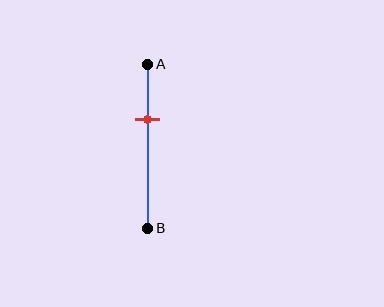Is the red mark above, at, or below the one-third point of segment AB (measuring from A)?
The red mark is approximately at the one-third point of segment AB.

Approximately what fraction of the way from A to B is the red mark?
The red mark is approximately 35% of the way from A to B.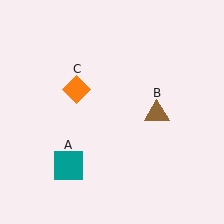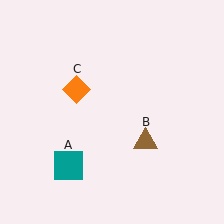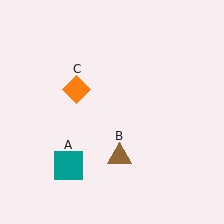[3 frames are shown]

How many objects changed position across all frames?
1 object changed position: brown triangle (object B).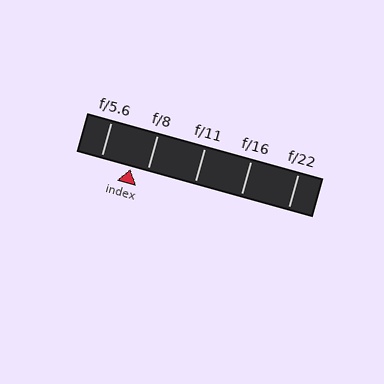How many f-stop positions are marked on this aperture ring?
There are 5 f-stop positions marked.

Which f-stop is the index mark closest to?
The index mark is closest to f/8.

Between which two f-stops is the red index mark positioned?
The index mark is between f/5.6 and f/8.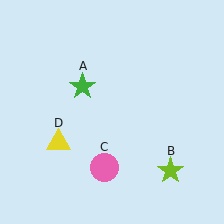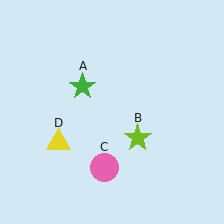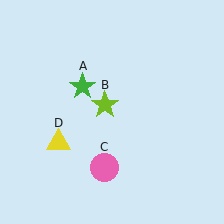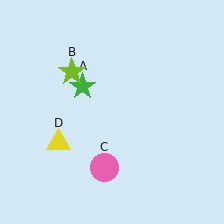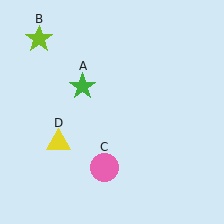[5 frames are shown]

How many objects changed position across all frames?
1 object changed position: lime star (object B).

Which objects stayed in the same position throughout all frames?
Green star (object A) and pink circle (object C) and yellow triangle (object D) remained stationary.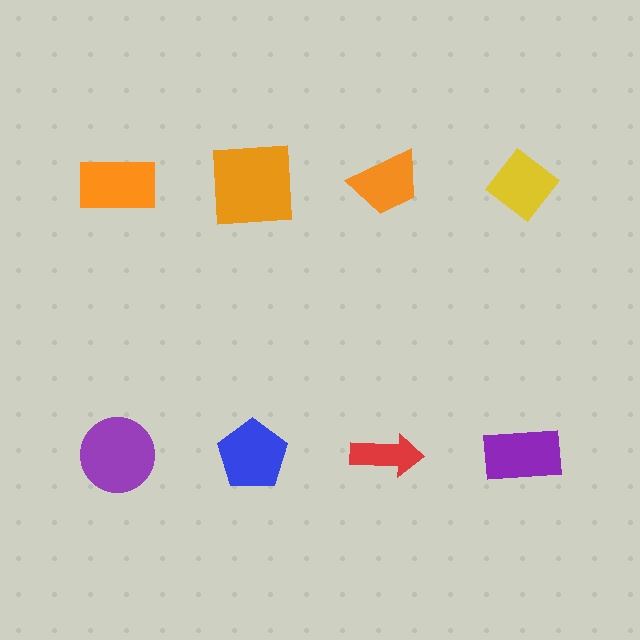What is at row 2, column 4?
A purple rectangle.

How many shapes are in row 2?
4 shapes.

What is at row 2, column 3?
A red arrow.